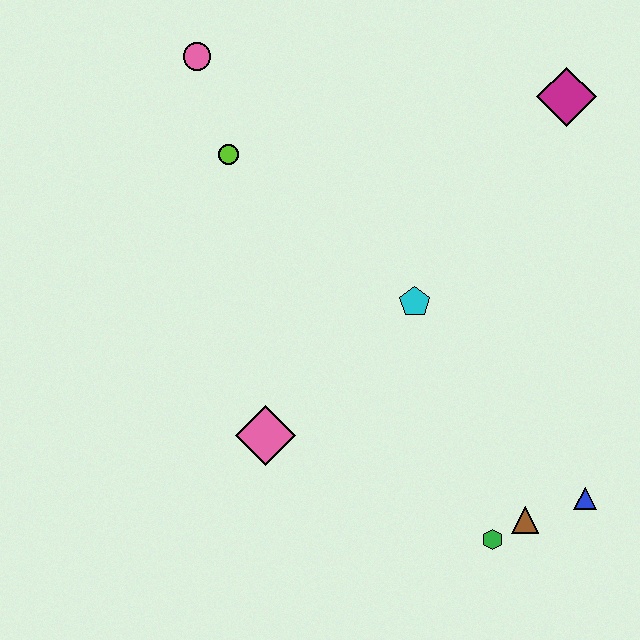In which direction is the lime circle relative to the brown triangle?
The lime circle is above the brown triangle.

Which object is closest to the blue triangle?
The brown triangle is closest to the blue triangle.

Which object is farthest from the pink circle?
The blue triangle is farthest from the pink circle.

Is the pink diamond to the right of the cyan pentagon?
No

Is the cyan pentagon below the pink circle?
Yes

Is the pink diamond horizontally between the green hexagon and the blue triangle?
No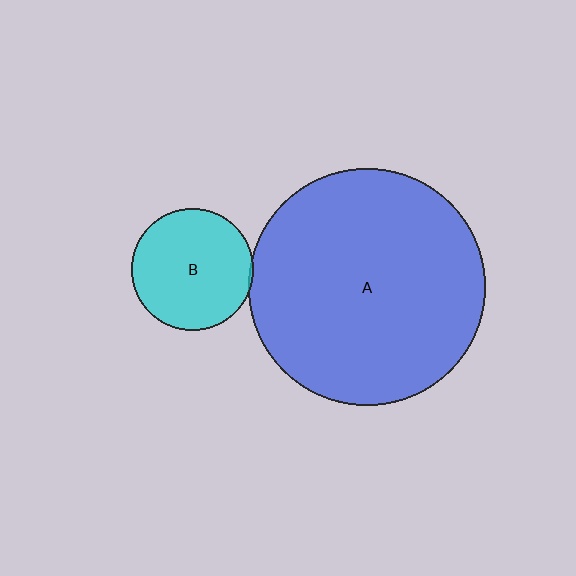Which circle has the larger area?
Circle A (blue).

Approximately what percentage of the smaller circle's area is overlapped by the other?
Approximately 5%.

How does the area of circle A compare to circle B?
Approximately 3.8 times.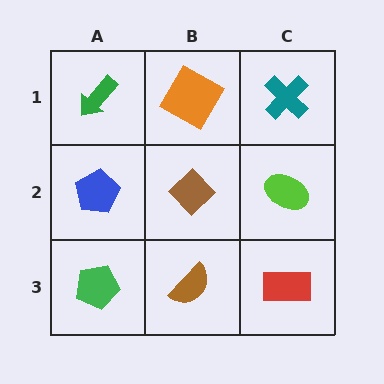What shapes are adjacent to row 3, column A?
A blue pentagon (row 2, column A), a brown semicircle (row 3, column B).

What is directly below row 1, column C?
A lime ellipse.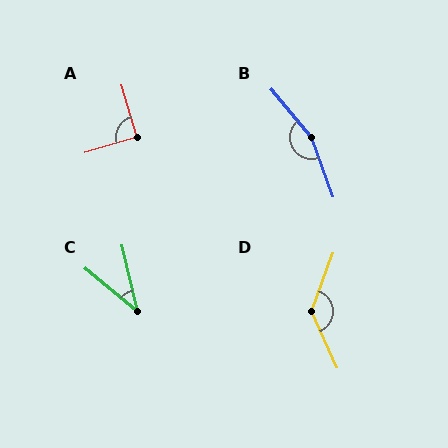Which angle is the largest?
B, at approximately 160 degrees.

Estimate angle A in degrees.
Approximately 90 degrees.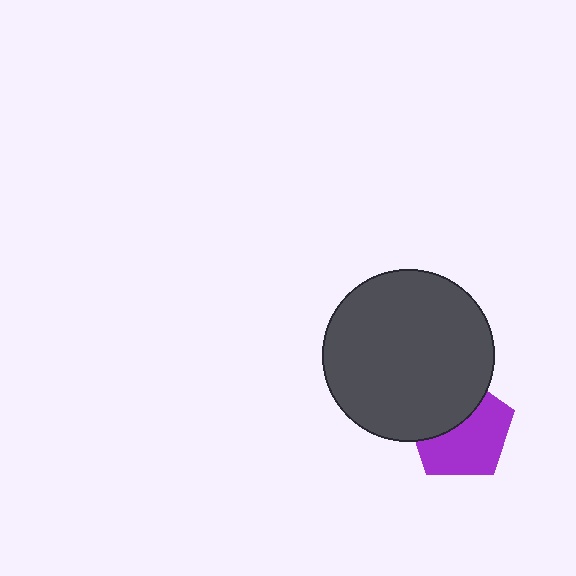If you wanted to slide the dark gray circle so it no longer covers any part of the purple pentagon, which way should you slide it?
Slide it up — that is the most direct way to separate the two shapes.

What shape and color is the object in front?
The object in front is a dark gray circle.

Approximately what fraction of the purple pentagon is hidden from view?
Roughly 40% of the purple pentagon is hidden behind the dark gray circle.